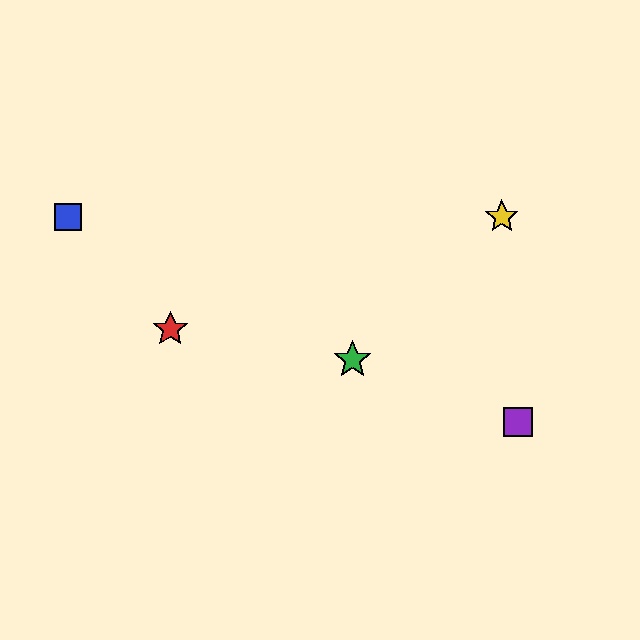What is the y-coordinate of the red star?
The red star is at y≈329.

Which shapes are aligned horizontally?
The blue square, the yellow star are aligned horizontally.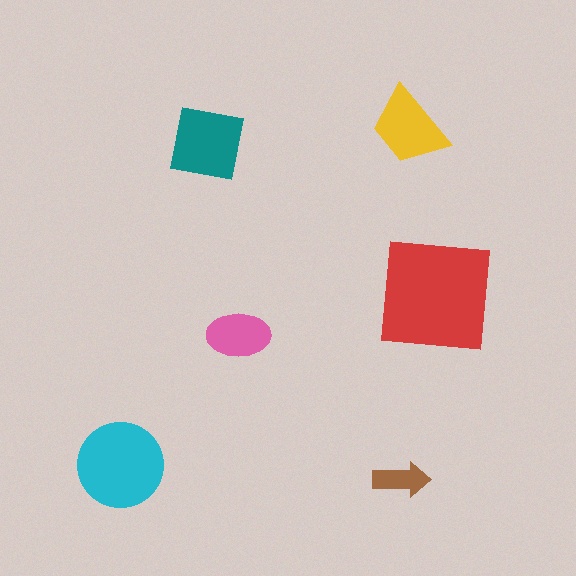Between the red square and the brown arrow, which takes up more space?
The red square.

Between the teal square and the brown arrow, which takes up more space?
The teal square.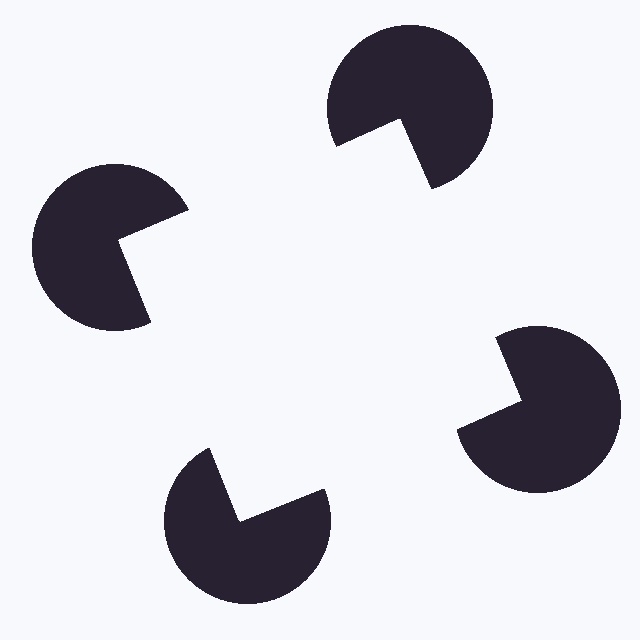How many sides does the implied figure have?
4 sides.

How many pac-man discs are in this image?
There are 4 — one at each vertex of the illusory square.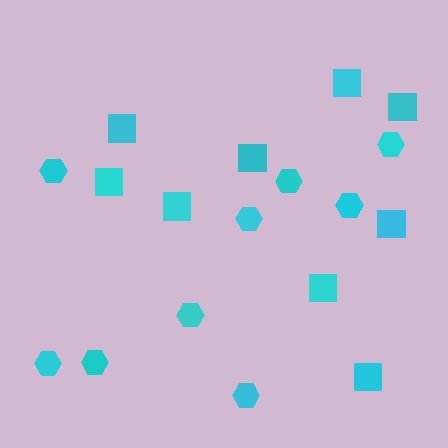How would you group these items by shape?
There are 2 groups: one group of hexagons (9) and one group of squares (9).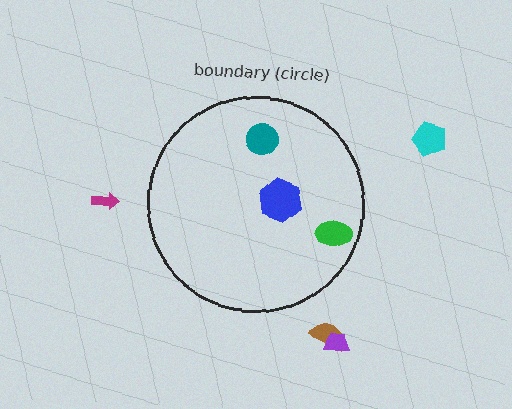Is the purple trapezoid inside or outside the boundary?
Outside.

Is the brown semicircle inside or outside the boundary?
Outside.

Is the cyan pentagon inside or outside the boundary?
Outside.